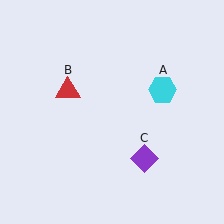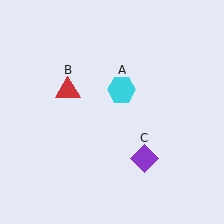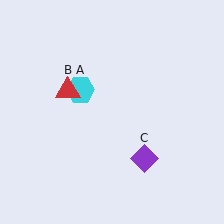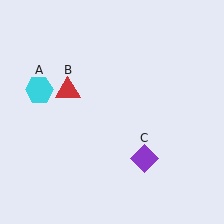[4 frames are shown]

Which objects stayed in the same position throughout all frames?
Red triangle (object B) and purple diamond (object C) remained stationary.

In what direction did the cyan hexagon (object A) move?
The cyan hexagon (object A) moved left.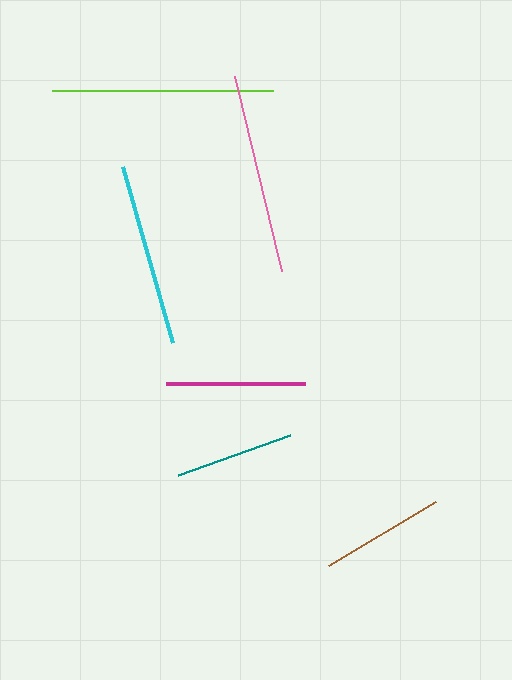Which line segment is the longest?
The lime line is the longest at approximately 221 pixels.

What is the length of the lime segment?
The lime segment is approximately 221 pixels long.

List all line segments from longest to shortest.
From longest to shortest: lime, pink, cyan, magenta, brown, teal.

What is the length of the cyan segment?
The cyan segment is approximately 183 pixels long.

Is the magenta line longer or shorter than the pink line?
The pink line is longer than the magenta line.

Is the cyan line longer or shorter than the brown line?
The cyan line is longer than the brown line.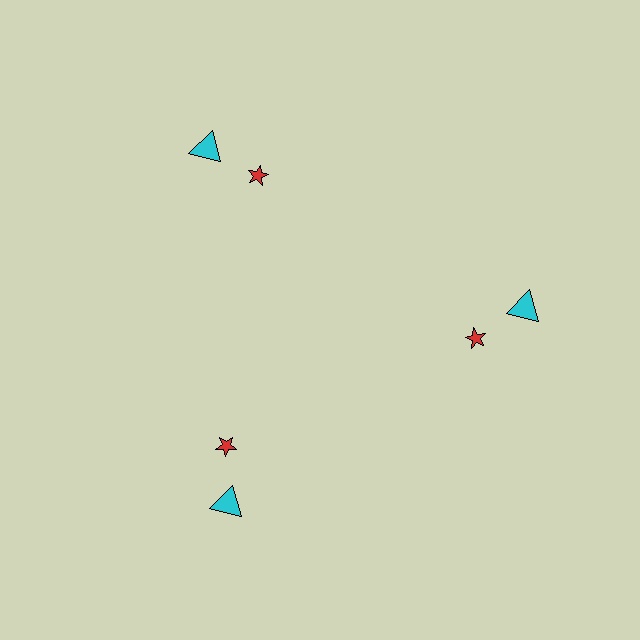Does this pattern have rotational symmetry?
Yes, this pattern has 3-fold rotational symmetry. It looks the same after rotating 120 degrees around the center.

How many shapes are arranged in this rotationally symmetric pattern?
There are 6 shapes, arranged in 3 groups of 2.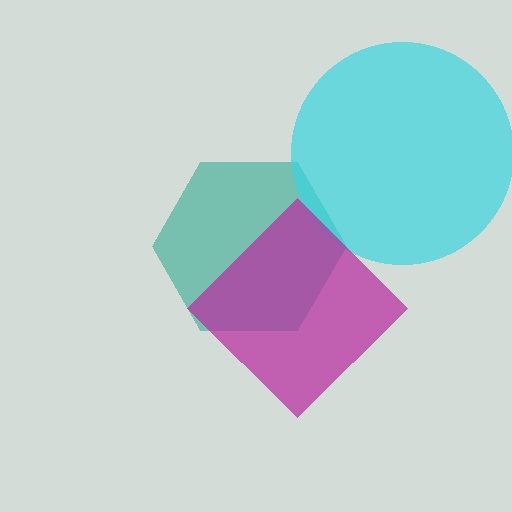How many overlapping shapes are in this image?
There are 3 overlapping shapes in the image.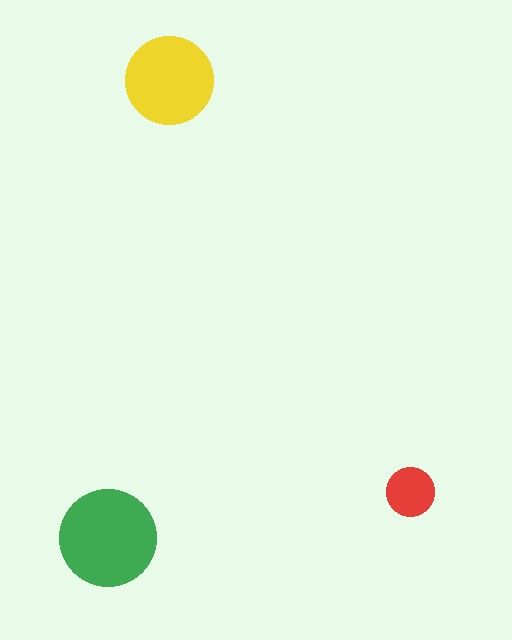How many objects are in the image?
There are 3 objects in the image.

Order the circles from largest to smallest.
the green one, the yellow one, the red one.